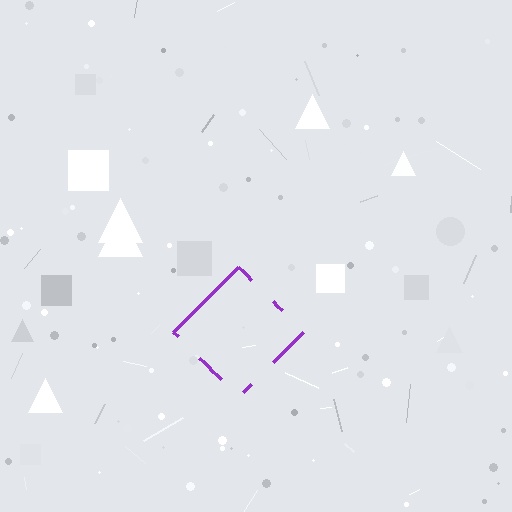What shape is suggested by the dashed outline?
The dashed outline suggests a diamond.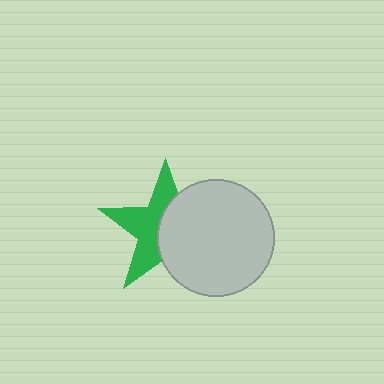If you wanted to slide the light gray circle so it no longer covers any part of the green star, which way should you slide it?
Slide it right — that is the most direct way to separate the two shapes.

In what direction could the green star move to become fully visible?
The green star could move left. That would shift it out from behind the light gray circle entirely.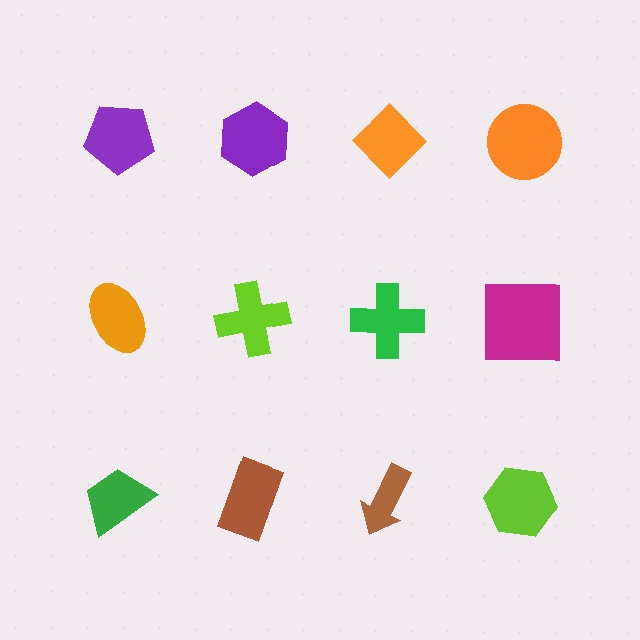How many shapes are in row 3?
4 shapes.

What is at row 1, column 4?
An orange circle.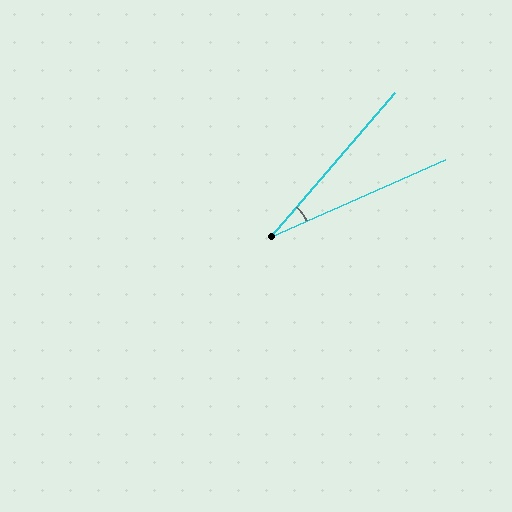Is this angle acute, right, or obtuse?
It is acute.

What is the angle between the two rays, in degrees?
Approximately 25 degrees.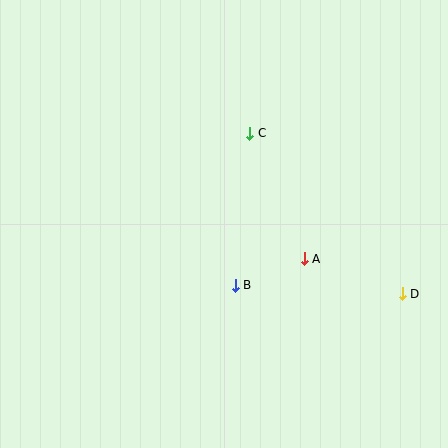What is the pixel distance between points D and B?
The distance between D and B is 167 pixels.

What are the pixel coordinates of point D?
Point D is at (402, 294).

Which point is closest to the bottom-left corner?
Point B is closest to the bottom-left corner.